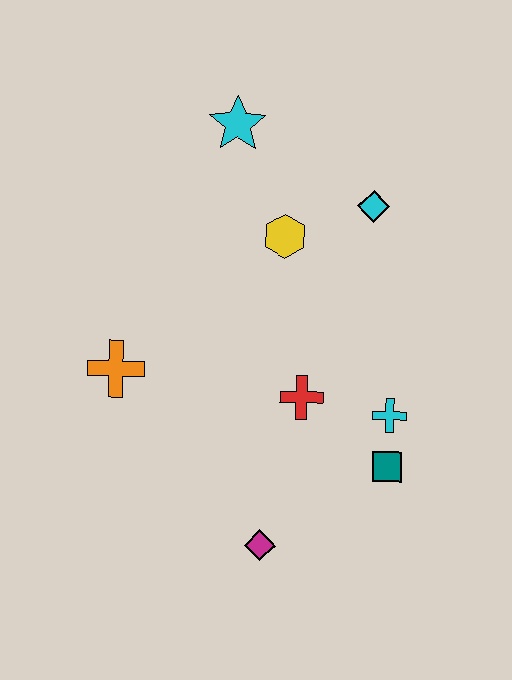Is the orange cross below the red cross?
No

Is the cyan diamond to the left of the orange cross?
No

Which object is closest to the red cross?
The cyan cross is closest to the red cross.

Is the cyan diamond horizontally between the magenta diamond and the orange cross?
No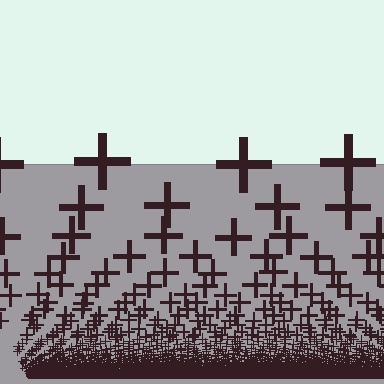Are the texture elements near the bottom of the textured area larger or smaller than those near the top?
Smaller. The gradient is inverted — elements near the bottom are smaller and denser.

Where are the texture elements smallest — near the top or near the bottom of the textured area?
Near the bottom.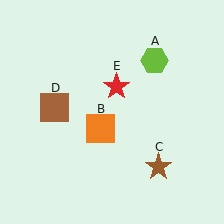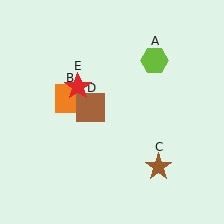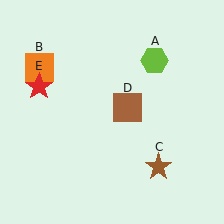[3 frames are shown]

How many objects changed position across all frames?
3 objects changed position: orange square (object B), brown square (object D), red star (object E).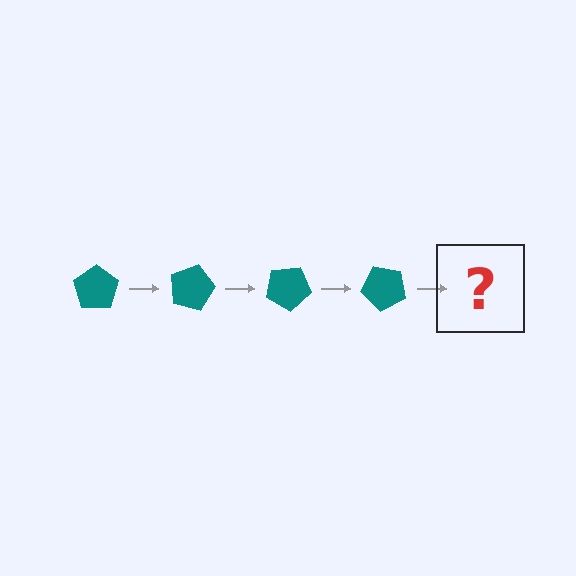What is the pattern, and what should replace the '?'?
The pattern is that the pentagon rotates 15 degrees each step. The '?' should be a teal pentagon rotated 60 degrees.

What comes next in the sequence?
The next element should be a teal pentagon rotated 60 degrees.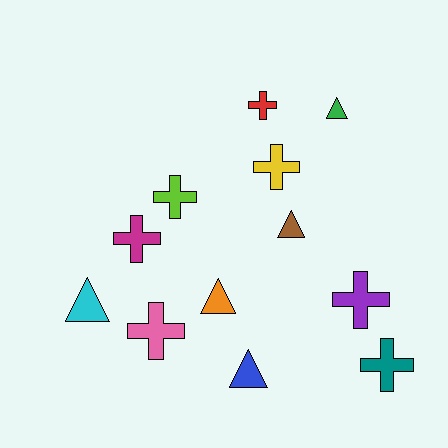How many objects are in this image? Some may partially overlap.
There are 12 objects.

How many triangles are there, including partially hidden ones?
There are 5 triangles.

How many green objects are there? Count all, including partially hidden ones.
There is 1 green object.